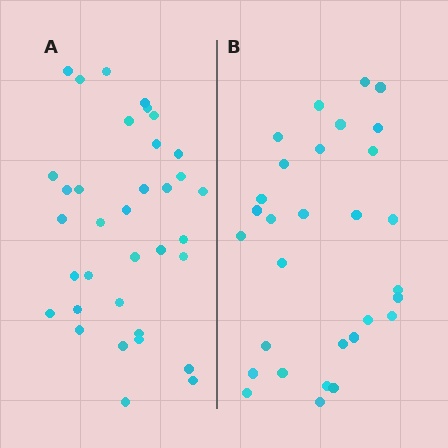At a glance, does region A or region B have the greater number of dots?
Region A (the left region) has more dots.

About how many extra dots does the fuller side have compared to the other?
Region A has about 5 more dots than region B.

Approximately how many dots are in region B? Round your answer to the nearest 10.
About 30 dots.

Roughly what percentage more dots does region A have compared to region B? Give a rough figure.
About 15% more.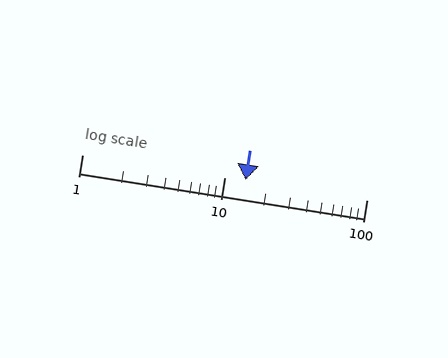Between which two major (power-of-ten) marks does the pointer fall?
The pointer is between 10 and 100.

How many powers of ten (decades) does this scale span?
The scale spans 2 decades, from 1 to 100.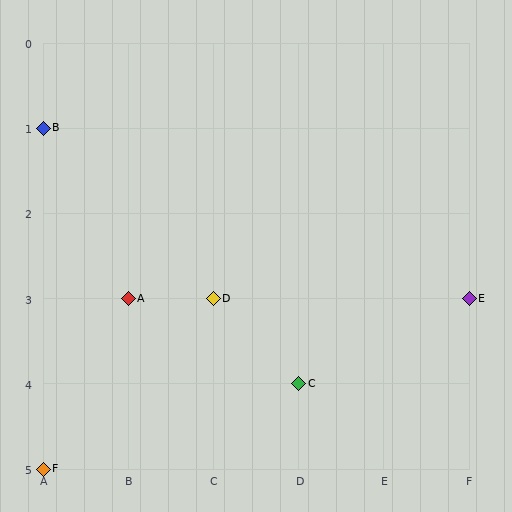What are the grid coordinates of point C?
Point C is at grid coordinates (D, 4).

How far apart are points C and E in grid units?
Points C and E are 2 columns and 1 row apart (about 2.2 grid units diagonally).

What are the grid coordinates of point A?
Point A is at grid coordinates (B, 3).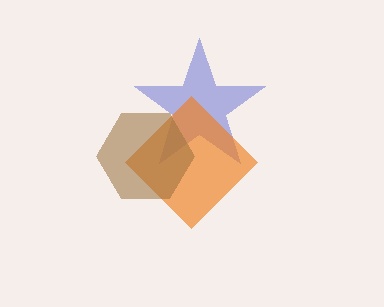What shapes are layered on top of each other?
The layered shapes are: a blue star, an orange diamond, a brown hexagon.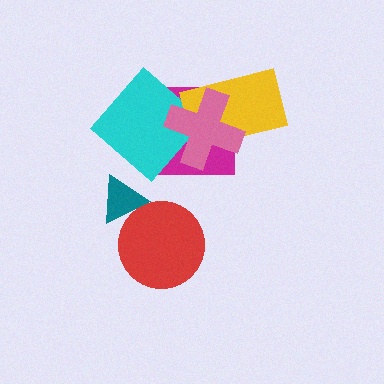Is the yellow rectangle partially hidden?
Yes, it is partially covered by another shape.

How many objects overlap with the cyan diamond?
2 objects overlap with the cyan diamond.